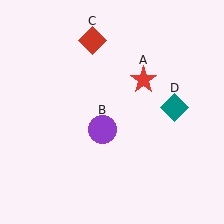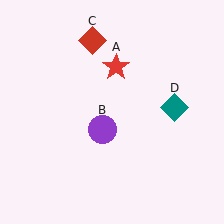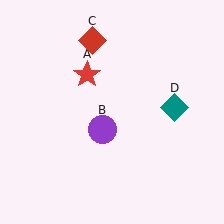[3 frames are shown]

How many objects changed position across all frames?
1 object changed position: red star (object A).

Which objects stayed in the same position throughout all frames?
Purple circle (object B) and red diamond (object C) and teal diamond (object D) remained stationary.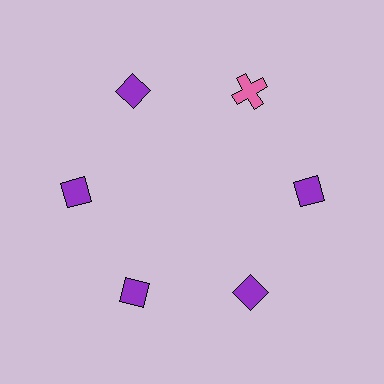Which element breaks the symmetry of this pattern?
The pink cross at roughly the 1 o'clock position breaks the symmetry. All other shapes are purple diamonds.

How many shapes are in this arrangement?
There are 6 shapes arranged in a ring pattern.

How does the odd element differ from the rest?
It differs in both color (pink instead of purple) and shape (cross instead of diamond).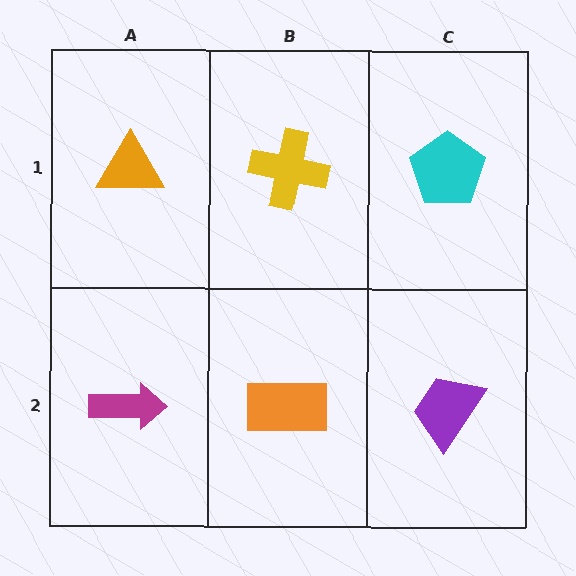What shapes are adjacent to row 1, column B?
An orange rectangle (row 2, column B), an orange triangle (row 1, column A), a cyan pentagon (row 1, column C).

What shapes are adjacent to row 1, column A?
A magenta arrow (row 2, column A), a yellow cross (row 1, column B).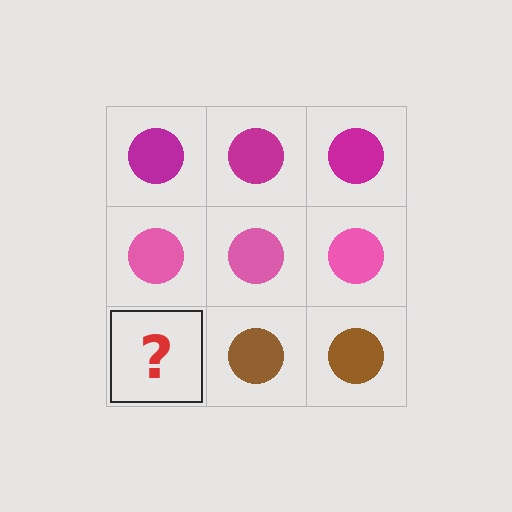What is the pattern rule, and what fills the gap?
The rule is that each row has a consistent color. The gap should be filled with a brown circle.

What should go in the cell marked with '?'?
The missing cell should contain a brown circle.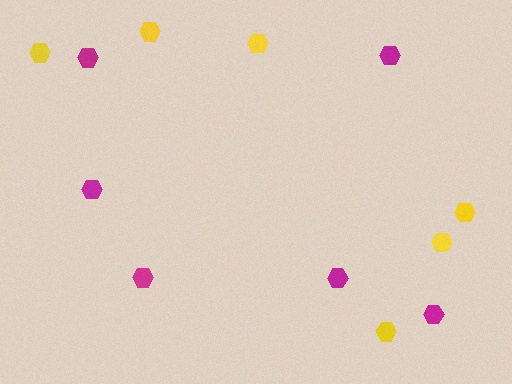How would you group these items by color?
There are 2 groups: one group of yellow hexagons (6) and one group of magenta hexagons (6).